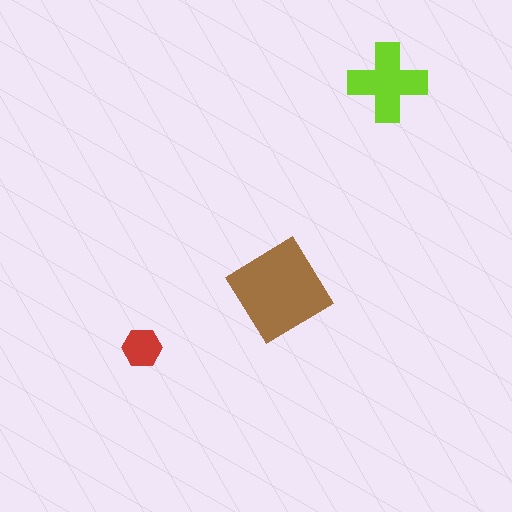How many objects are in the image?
There are 3 objects in the image.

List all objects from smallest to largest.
The red hexagon, the lime cross, the brown diamond.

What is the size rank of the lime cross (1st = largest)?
2nd.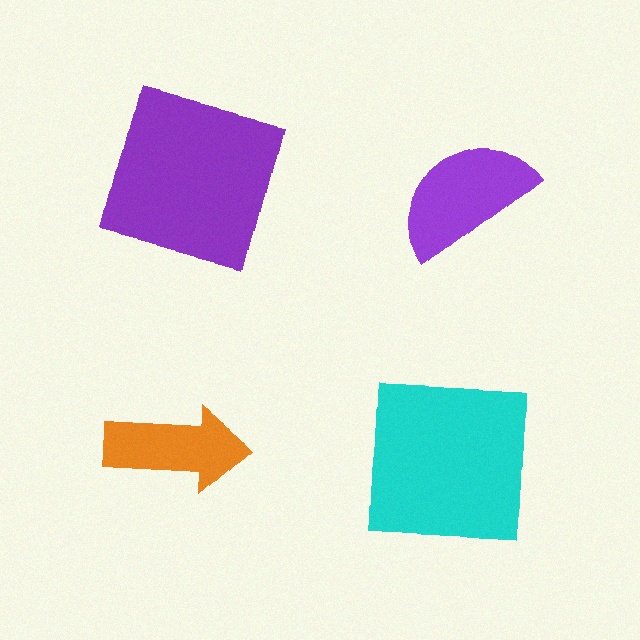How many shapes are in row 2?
2 shapes.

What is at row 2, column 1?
An orange arrow.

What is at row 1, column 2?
A purple semicircle.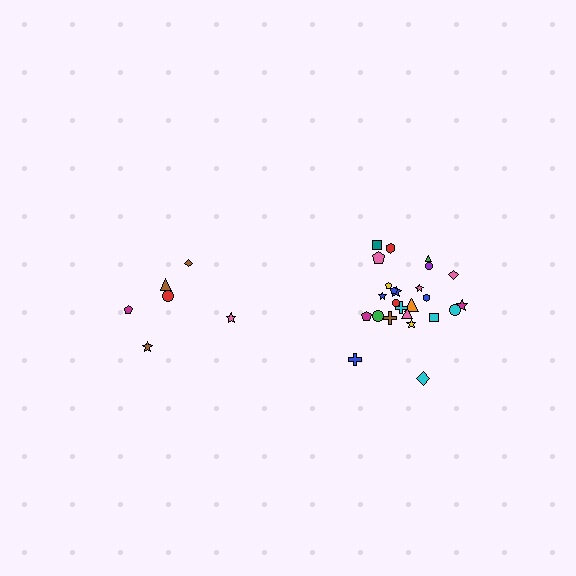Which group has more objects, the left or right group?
The right group.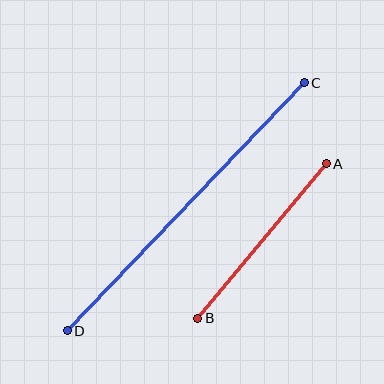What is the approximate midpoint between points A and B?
The midpoint is at approximately (262, 241) pixels.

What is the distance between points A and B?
The distance is approximately 201 pixels.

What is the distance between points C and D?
The distance is approximately 343 pixels.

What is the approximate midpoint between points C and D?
The midpoint is at approximately (186, 207) pixels.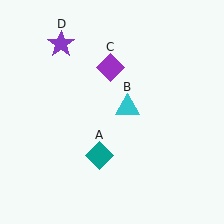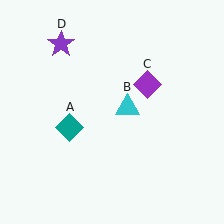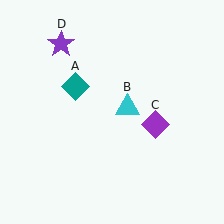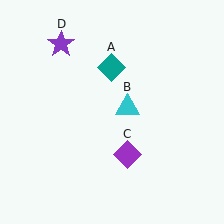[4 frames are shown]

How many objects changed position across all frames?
2 objects changed position: teal diamond (object A), purple diamond (object C).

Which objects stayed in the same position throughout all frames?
Cyan triangle (object B) and purple star (object D) remained stationary.